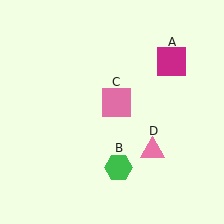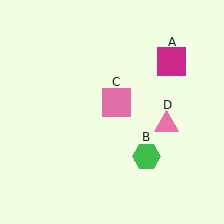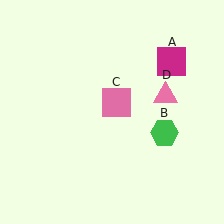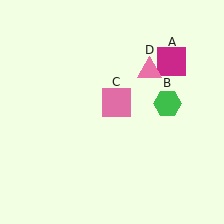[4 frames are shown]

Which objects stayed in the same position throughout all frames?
Magenta square (object A) and pink square (object C) remained stationary.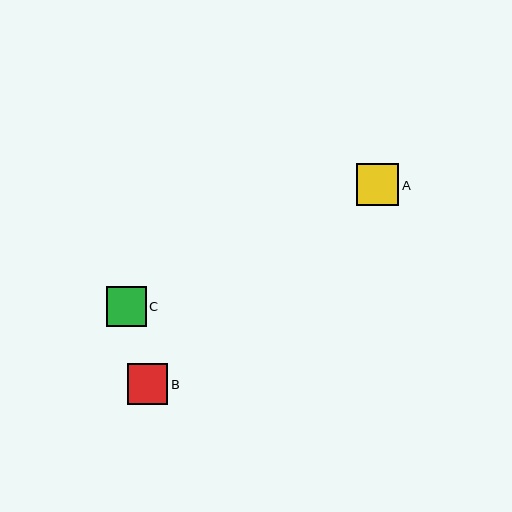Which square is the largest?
Square A is the largest with a size of approximately 42 pixels.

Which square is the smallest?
Square C is the smallest with a size of approximately 40 pixels.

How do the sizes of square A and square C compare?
Square A and square C are approximately the same size.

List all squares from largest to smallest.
From largest to smallest: A, B, C.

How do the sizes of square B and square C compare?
Square B and square C are approximately the same size.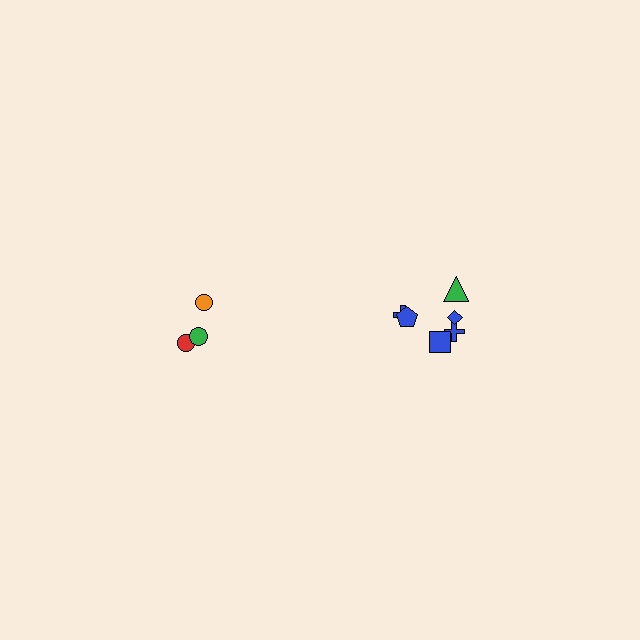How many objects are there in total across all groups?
There are 9 objects.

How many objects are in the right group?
There are 6 objects.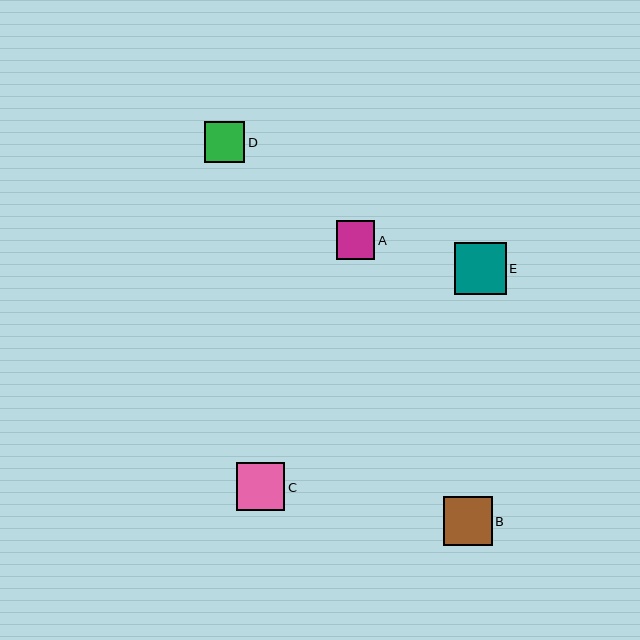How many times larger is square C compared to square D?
Square C is approximately 1.2 times the size of square D.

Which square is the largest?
Square E is the largest with a size of approximately 52 pixels.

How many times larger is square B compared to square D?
Square B is approximately 1.2 times the size of square D.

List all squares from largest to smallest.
From largest to smallest: E, B, C, D, A.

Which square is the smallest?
Square A is the smallest with a size of approximately 38 pixels.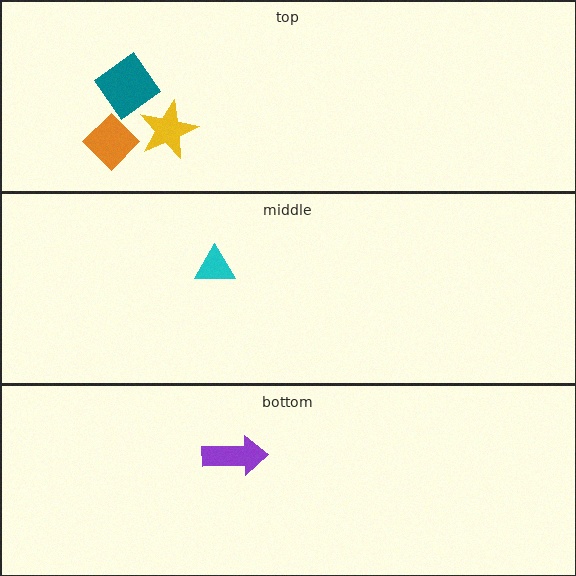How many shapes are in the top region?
3.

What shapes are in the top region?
The teal diamond, the orange diamond, the yellow star.